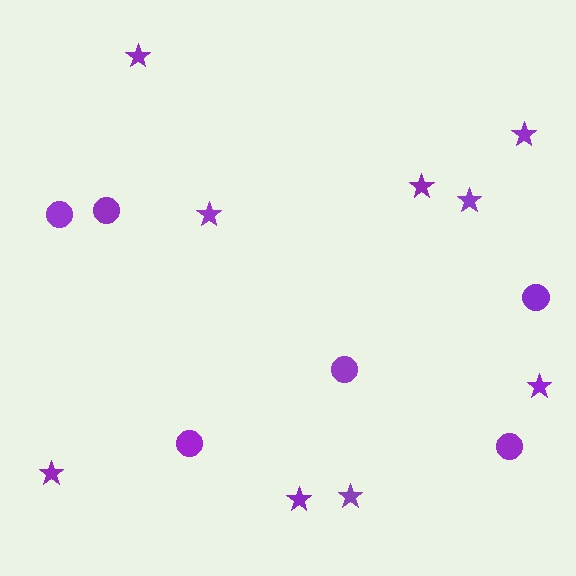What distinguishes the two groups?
There are 2 groups: one group of circles (6) and one group of stars (9).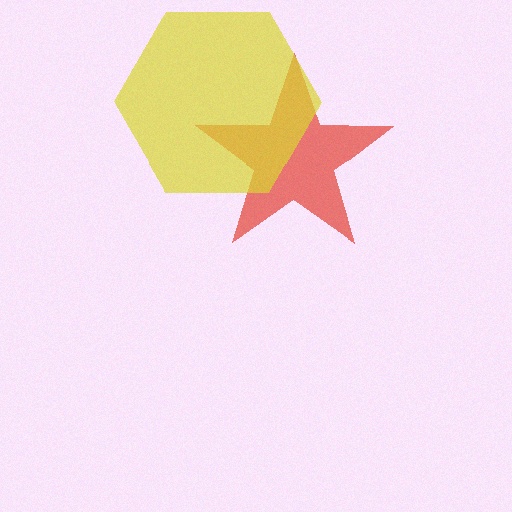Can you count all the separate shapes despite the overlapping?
Yes, there are 2 separate shapes.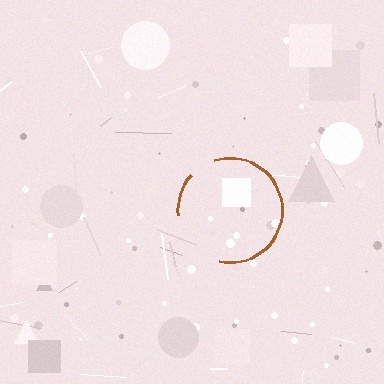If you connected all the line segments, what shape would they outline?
They would outline a circle.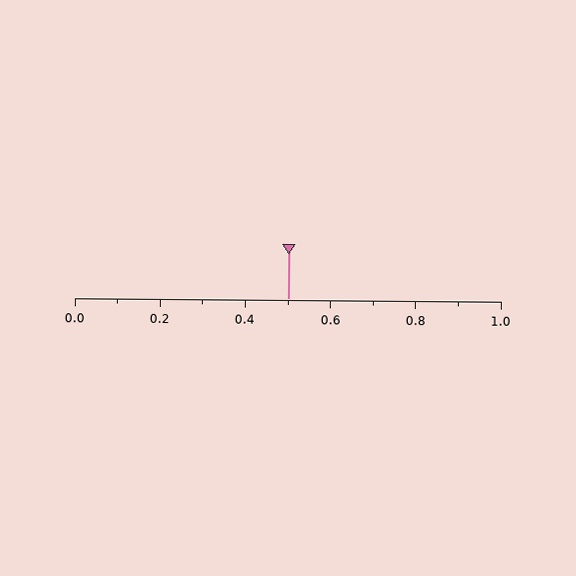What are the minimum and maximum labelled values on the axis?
The axis runs from 0.0 to 1.0.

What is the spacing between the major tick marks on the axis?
The major ticks are spaced 0.2 apart.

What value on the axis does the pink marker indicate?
The marker indicates approximately 0.5.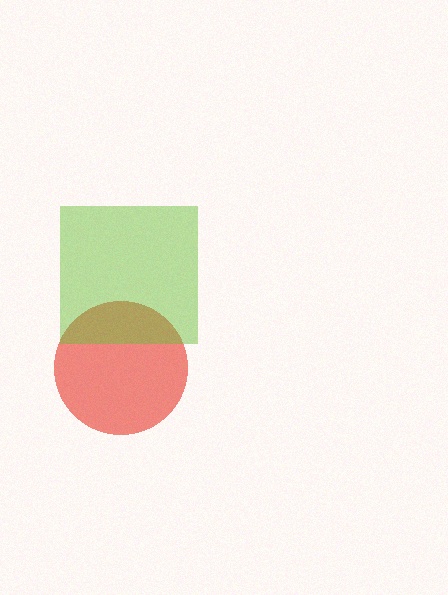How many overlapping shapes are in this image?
There are 2 overlapping shapes in the image.